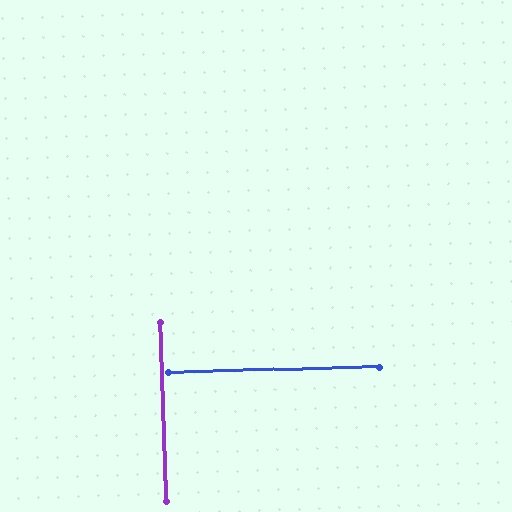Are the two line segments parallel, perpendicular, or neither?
Perpendicular — they meet at approximately 89°.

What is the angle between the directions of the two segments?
Approximately 89 degrees.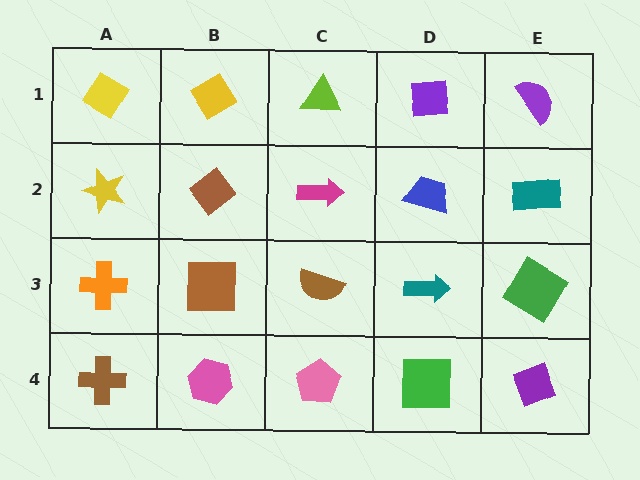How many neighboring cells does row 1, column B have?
3.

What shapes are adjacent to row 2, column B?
A yellow diamond (row 1, column B), a brown square (row 3, column B), a yellow star (row 2, column A), a magenta arrow (row 2, column C).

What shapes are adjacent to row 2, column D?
A purple square (row 1, column D), a teal arrow (row 3, column D), a magenta arrow (row 2, column C), a teal rectangle (row 2, column E).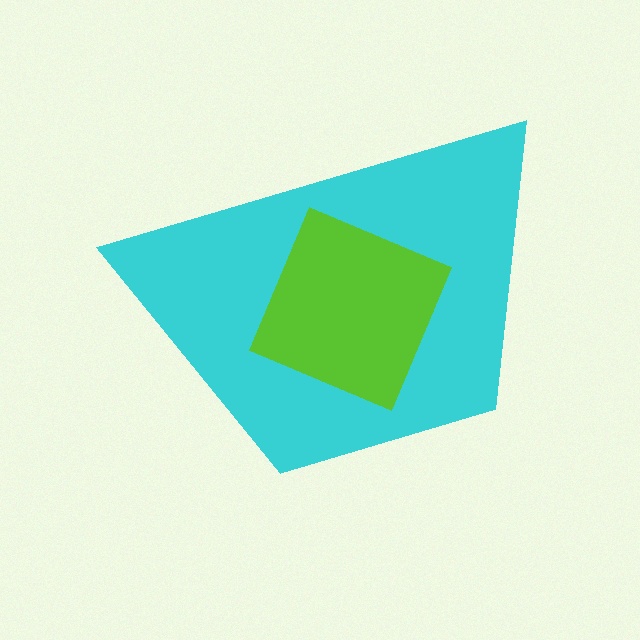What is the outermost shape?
The cyan trapezoid.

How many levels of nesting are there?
2.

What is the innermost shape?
The lime square.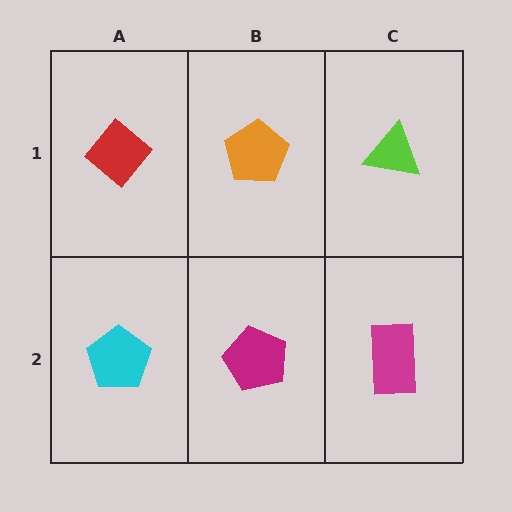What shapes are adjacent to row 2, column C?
A lime triangle (row 1, column C), a magenta pentagon (row 2, column B).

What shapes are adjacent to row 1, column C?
A magenta rectangle (row 2, column C), an orange pentagon (row 1, column B).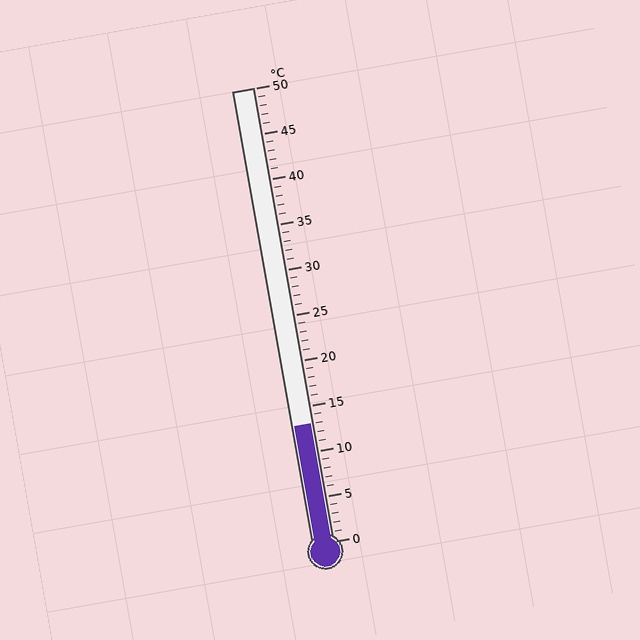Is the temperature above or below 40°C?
The temperature is below 40°C.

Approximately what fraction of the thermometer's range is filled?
The thermometer is filled to approximately 25% of its range.